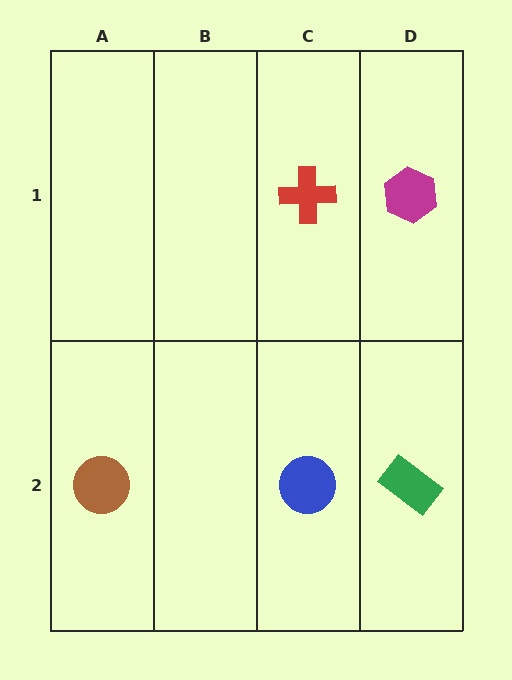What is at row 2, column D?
A green rectangle.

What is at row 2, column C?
A blue circle.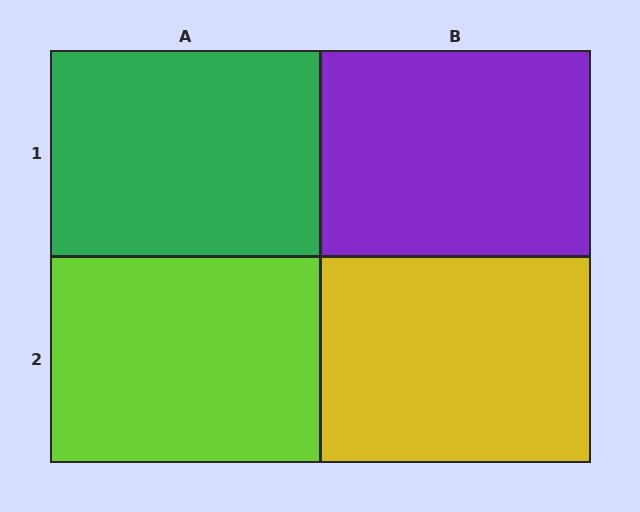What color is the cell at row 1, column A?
Green.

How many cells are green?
1 cell is green.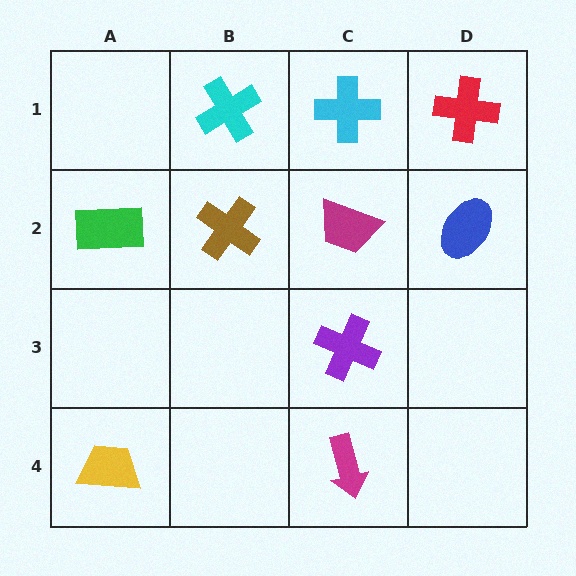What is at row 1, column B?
A cyan cross.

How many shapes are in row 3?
1 shape.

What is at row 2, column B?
A brown cross.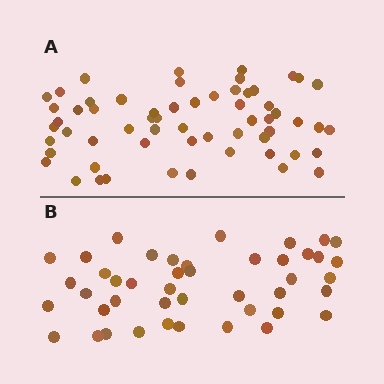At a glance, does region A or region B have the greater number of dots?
Region A (the top region) has more dots.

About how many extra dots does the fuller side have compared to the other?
Region A has approximately 15 more dots than region B.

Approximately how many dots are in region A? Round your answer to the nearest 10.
About 60 dots.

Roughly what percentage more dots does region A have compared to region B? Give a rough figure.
About 35% more.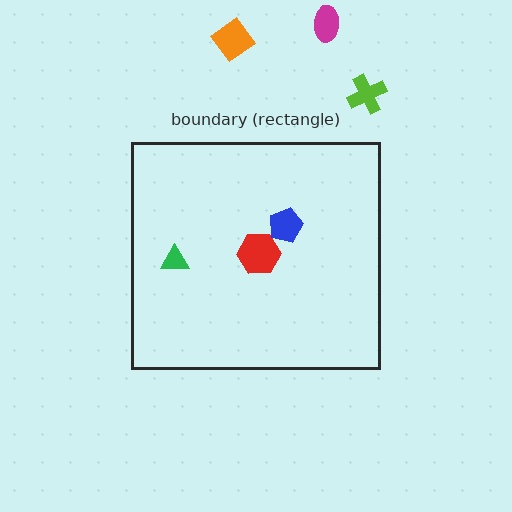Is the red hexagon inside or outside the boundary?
Inside.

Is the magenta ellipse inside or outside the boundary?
Outside.